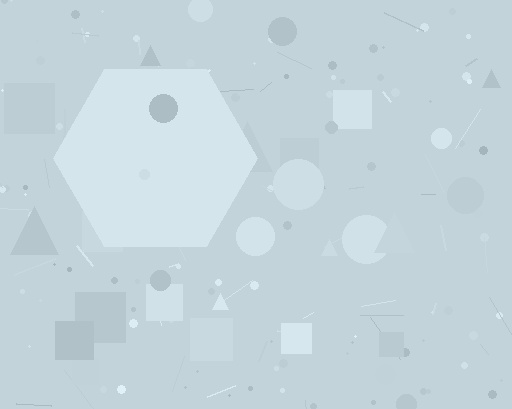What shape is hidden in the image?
A hexagon is hidden in the image.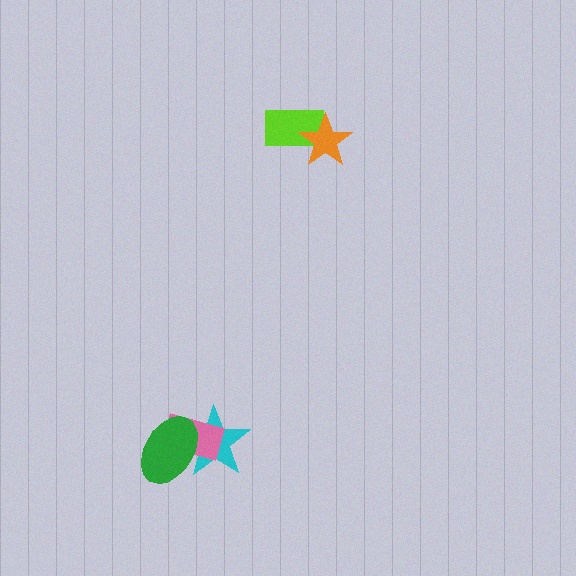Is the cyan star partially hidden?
Yes, it is partially covered by another shape.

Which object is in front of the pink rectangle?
The green ellipse is in front of the pink rectangle.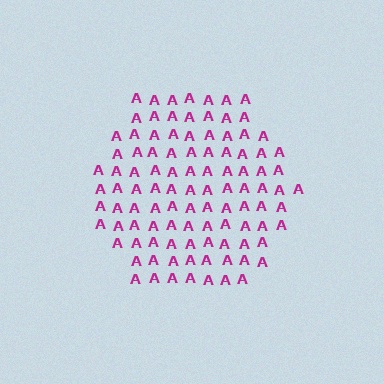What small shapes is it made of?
It is made of small letter A's.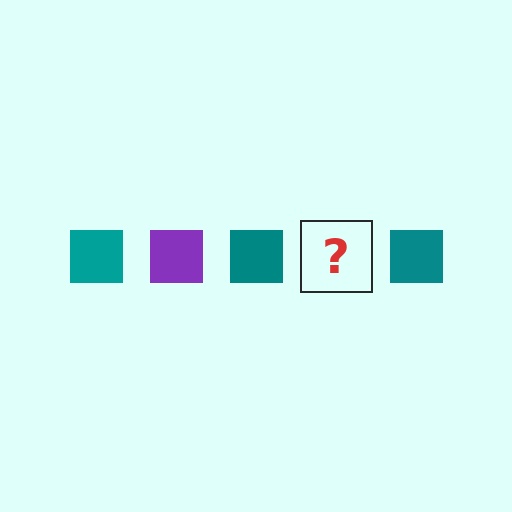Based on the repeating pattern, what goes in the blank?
The blank should be a purple square.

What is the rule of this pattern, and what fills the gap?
The rule is that the pattern cycles through teal, purple squares. The gap should be filled with a purple square.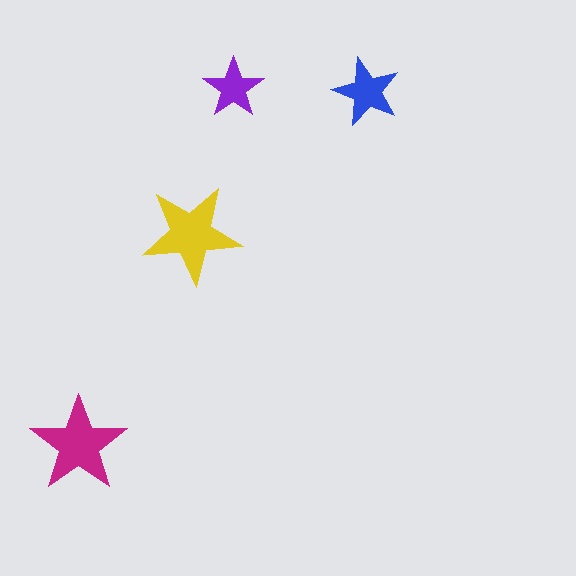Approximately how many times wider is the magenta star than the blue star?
About 1.5 times wider.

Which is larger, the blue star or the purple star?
The blue one.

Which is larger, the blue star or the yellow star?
The yellow one.